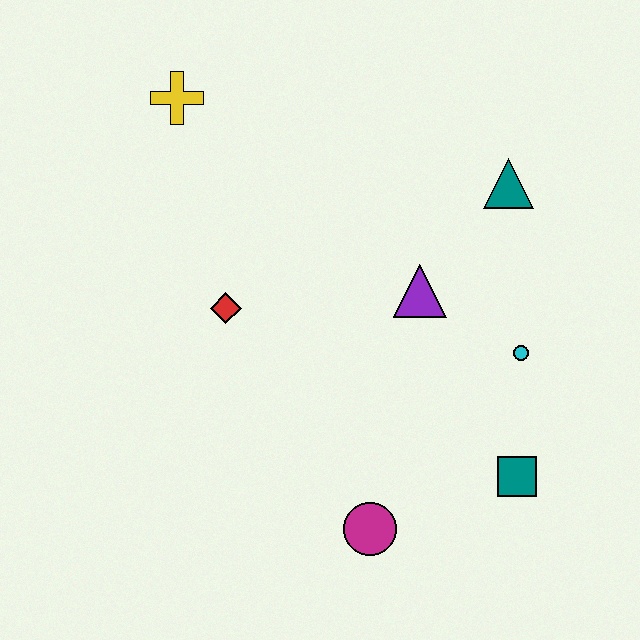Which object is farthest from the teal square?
The yellow cross is farthest from the teal square.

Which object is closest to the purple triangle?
The cyan circle is closest to the purple triangle.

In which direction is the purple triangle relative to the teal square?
The purple triangle is above the teal square.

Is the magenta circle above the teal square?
No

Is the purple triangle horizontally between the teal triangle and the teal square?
No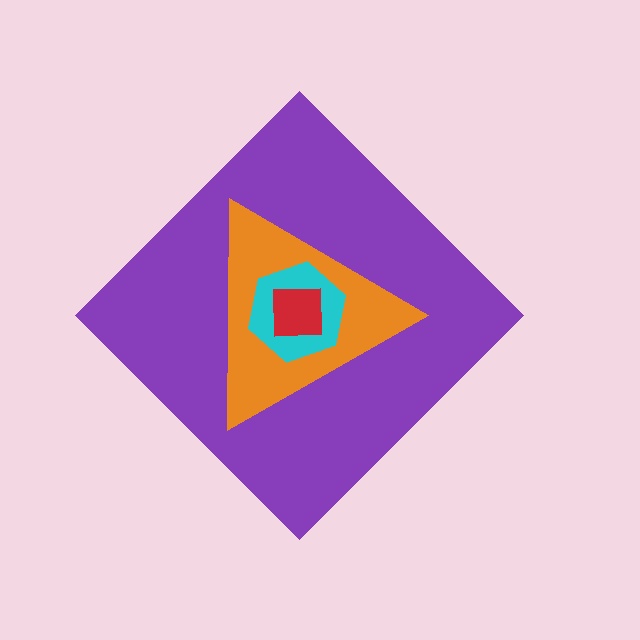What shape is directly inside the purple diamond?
The orange triangle.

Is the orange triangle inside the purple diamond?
Yes.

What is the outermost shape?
The purple diamond.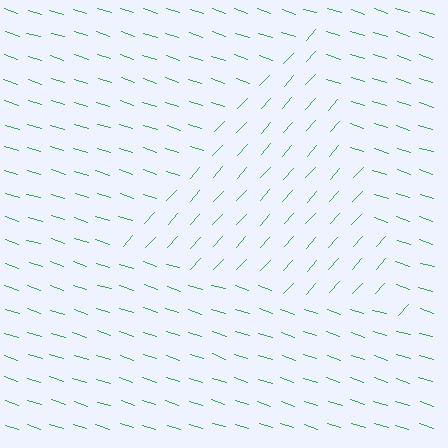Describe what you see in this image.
The image is filled with small green line segments. A triangle region in the image has lines oriented differently from the surrounding lines, creating a visible texture boundary.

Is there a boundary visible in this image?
Yes, there is a texture boundary formed by a change in line orientation.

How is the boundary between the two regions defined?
The boundary is defined purely by a change in line orientation (approximately 66 degrees difference). All lines are the same color and thickness.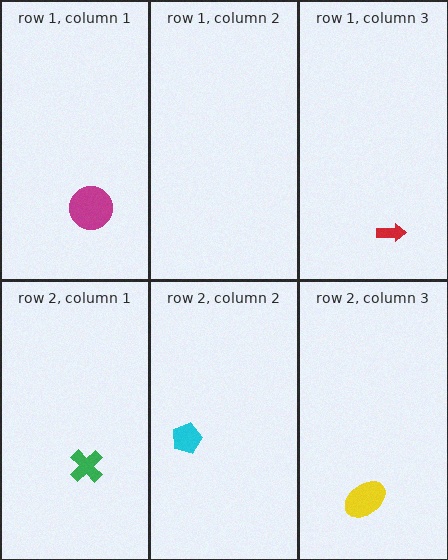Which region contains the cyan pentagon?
The row 2, column 2 region.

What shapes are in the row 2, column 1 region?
The green cross.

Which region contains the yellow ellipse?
The row 2, column 3 region.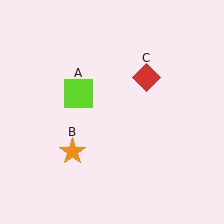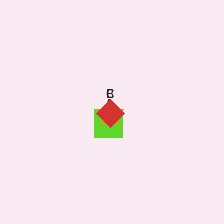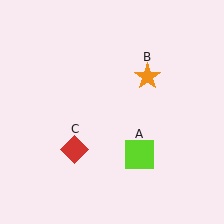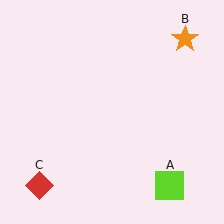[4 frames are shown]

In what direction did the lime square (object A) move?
The lime square (object A) moved down and to the right.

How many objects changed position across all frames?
3 objects changed position: lime square (object A), orange star (object B), red diamond (object C).